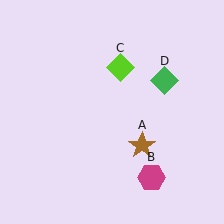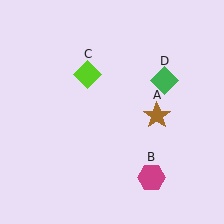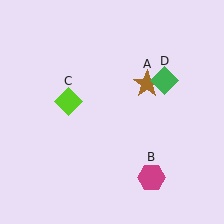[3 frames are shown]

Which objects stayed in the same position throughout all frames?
Magenta hexagon (object B) and green diamond (object D) remained stationary.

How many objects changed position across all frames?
2 objects changed position: brown star (object A), lime diamond (object C).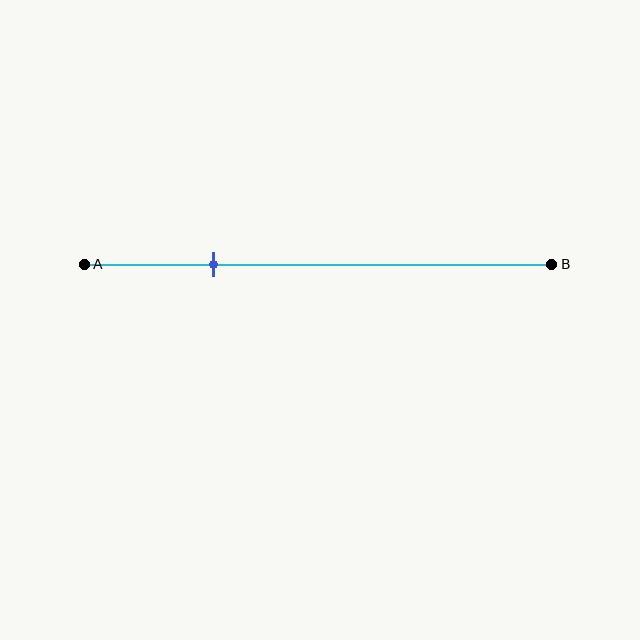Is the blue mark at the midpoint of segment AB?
No, the mark is at about 30% from A, not at the 50% midpoint.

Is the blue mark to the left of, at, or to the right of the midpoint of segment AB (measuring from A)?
The blue mark is to the left of the midpoint of segment AB.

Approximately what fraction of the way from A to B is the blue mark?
The blue mark is approximately 30% of the way from A to B.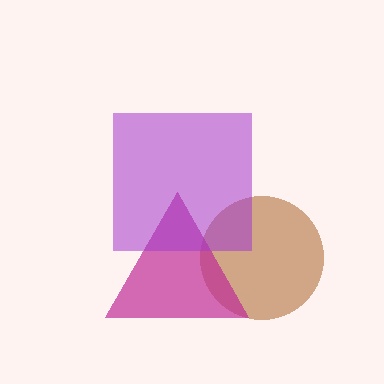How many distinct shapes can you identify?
There are 3 distinct shapes: a brown circle, a magenta triangle, a purple square.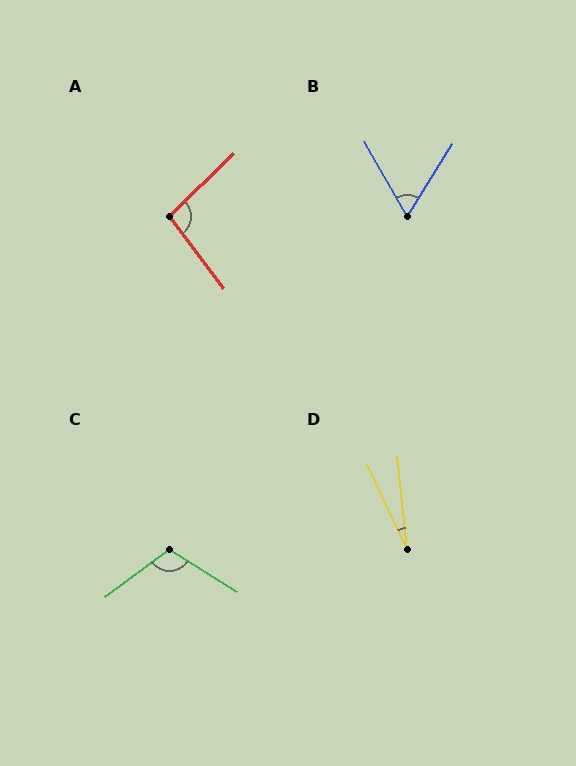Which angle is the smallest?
D, at approximately 19 degrees.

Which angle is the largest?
C, at approximately 112 degrees.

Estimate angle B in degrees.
Approximately 61 degrees.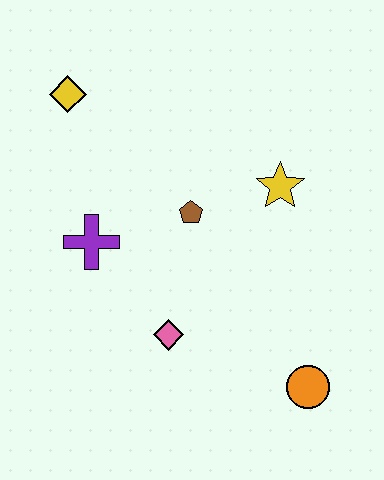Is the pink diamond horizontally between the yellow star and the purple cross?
Yes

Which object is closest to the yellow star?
The brown pentagon is closest to the yellow star.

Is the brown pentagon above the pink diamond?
Yes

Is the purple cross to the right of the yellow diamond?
Yes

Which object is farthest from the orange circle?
The yellow diamond is farthest from the orange circle.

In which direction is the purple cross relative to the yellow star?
The purple cross is to the left of the yellow star.